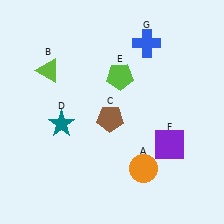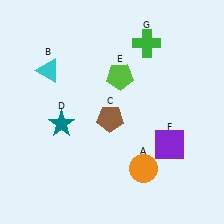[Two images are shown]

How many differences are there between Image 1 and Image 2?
There are 2 differences between the two images.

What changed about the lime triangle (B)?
In Image 1, B is lime. In Image 2, it changed to cyan.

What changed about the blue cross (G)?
In Image 1, G is blue. In Image 2, it changed to green.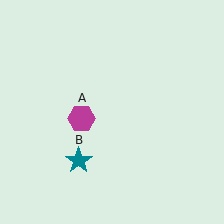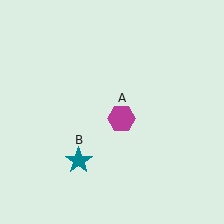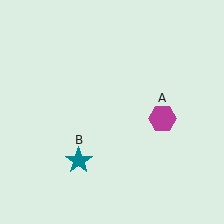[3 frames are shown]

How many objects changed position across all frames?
1 object changed position: magenta hexagon (object A).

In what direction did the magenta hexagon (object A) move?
The magenta hexagon (object A) moved right.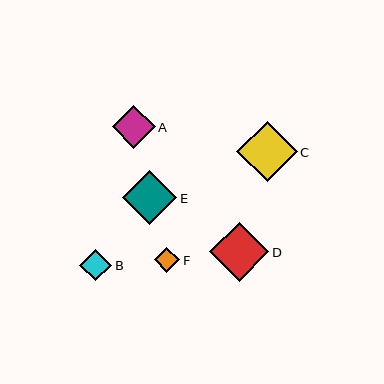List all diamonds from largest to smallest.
From largest to smallest: C, D, E, A, B, F.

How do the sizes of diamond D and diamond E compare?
Diamond D and diamond E are approximately the same size.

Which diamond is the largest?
Diamond C is the largest with a size of approximately 60 pixels.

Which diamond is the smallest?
Diamond F is the smallest with a size of approximately 25 pixels.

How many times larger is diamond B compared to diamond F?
Diamond B is approximately 1.3 times the size of diamond F.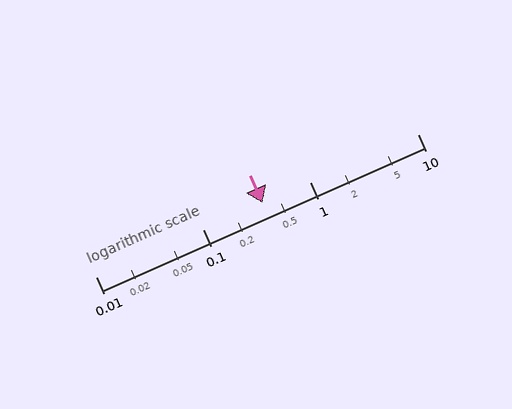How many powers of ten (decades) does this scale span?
The scale spans 3 decades, from 0.01 to 10.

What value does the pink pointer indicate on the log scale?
The pointer indicates approximately 0.36.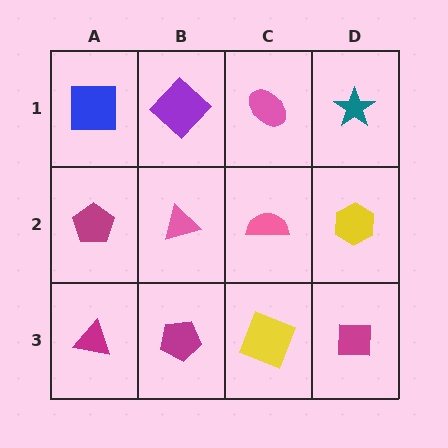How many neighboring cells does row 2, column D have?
3.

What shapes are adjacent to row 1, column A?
A magenta pentagon (row 2, column A), a purple diamond (row 1, column B).